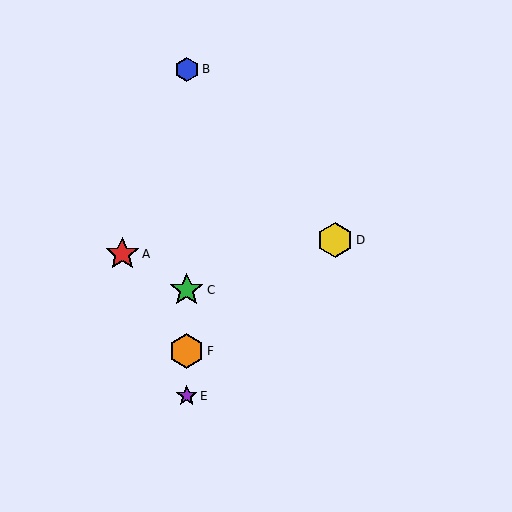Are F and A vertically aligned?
No, F is at x≈187 and A is at x≈122.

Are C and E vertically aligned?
Yes, both are at x≈187.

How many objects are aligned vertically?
4 objects (B, C, E, F) are aligned vertically.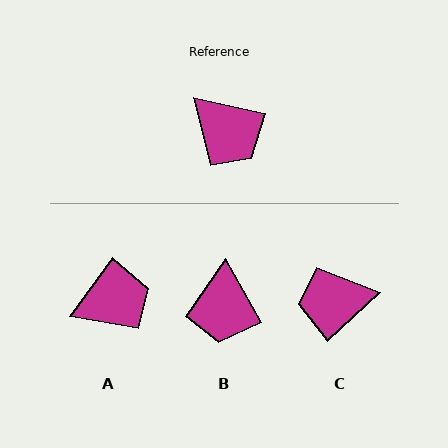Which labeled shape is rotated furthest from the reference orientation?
C, about 125 degrees away.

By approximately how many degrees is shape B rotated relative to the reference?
Approximately 48 degrees clockwise.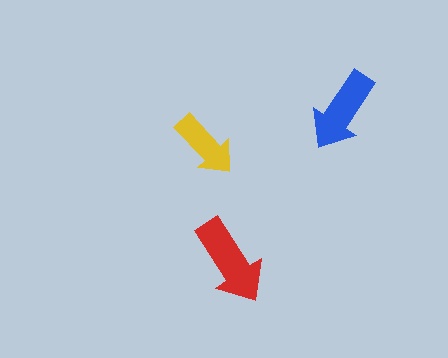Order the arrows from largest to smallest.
the red one, the blue one, the yellow one.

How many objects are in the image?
There are 3 objects in the image.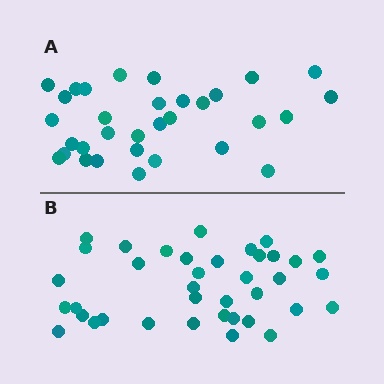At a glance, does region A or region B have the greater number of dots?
Region B (the bottom region) has more dots.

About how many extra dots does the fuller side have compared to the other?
Region B has about 6 more dots than region A.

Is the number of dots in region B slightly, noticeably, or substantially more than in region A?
Region B has only slightly more — the two regions are fairly close. The ratio is roughly 1.2 to 1.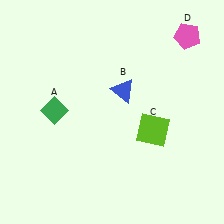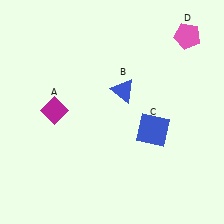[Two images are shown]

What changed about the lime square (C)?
In Image 1, C is lime. In Image 2, it changed to blue.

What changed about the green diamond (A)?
In Image 1, A is green. In Image 2, it changed to magenta.